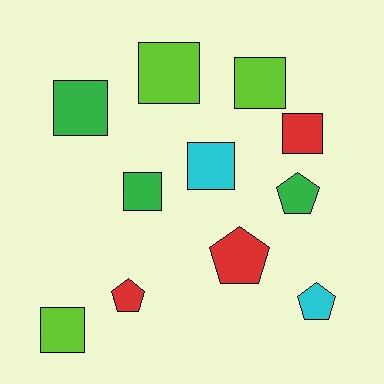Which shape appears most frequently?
Square, with 7 objects.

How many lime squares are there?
There are 3 lime squares.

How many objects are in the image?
There are 11 objects.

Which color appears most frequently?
Lime, with 3 objects.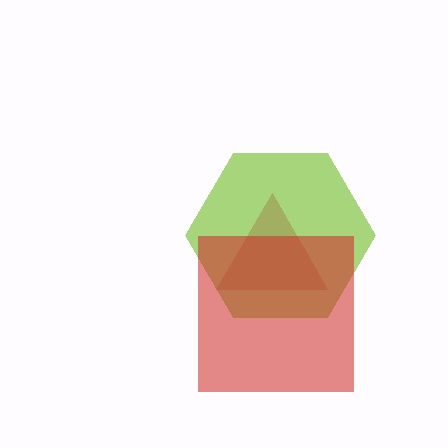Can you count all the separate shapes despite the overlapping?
Yes, there are 3 separate shapes.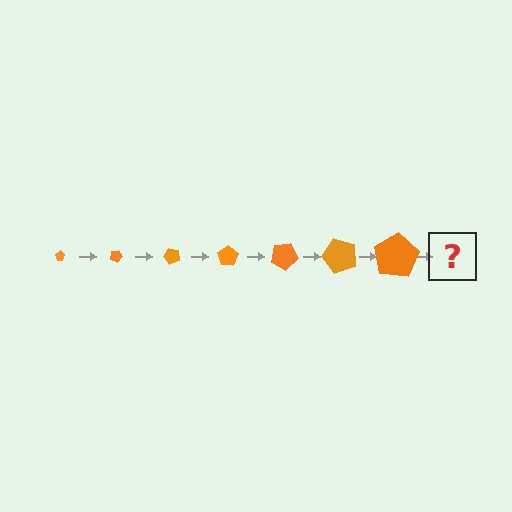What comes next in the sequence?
The next element should be a pentagon, larger than the previous one and rotated 175 degrees from the start.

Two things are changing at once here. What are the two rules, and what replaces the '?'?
The two rules are that the pentagon grows larger each step and it rotates 25 degrees each step. The '?' should be a pentagon, larger than the previous one and rotated 175 degrees from the start.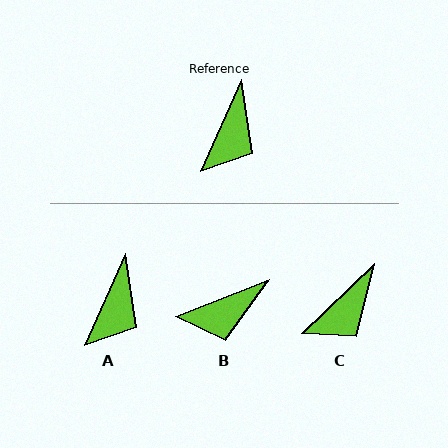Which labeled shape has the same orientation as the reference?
A.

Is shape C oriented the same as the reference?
No, it is off by about 23 degrees.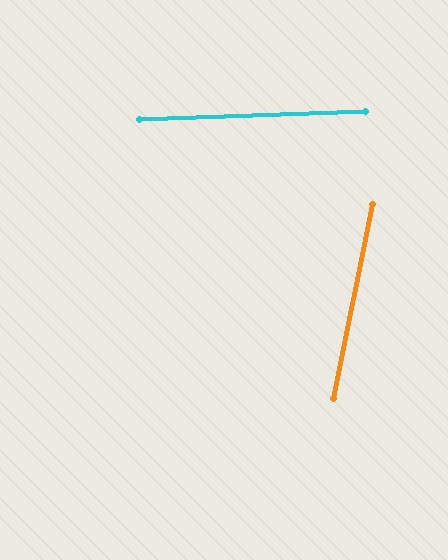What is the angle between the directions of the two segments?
Approximately 77 degrees.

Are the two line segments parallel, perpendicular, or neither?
Neither parallel nor perpendicular — they differ by about 77°.